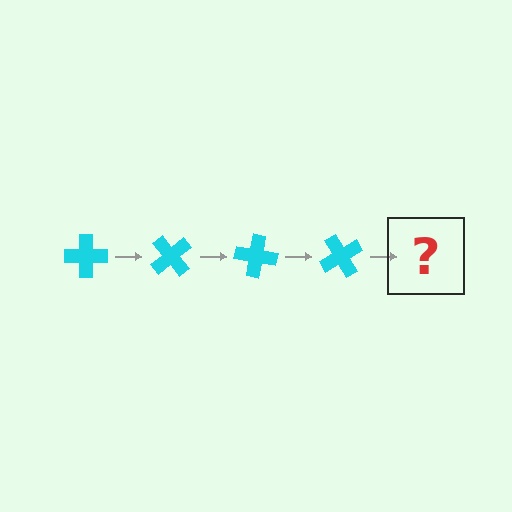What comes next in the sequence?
The next element should be a cyan cross rotated 200 degrees.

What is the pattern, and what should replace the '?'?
The pattern is that the cross rotates 50 degrees each step. The '?' should be a cyan cross rotated 200 degrees.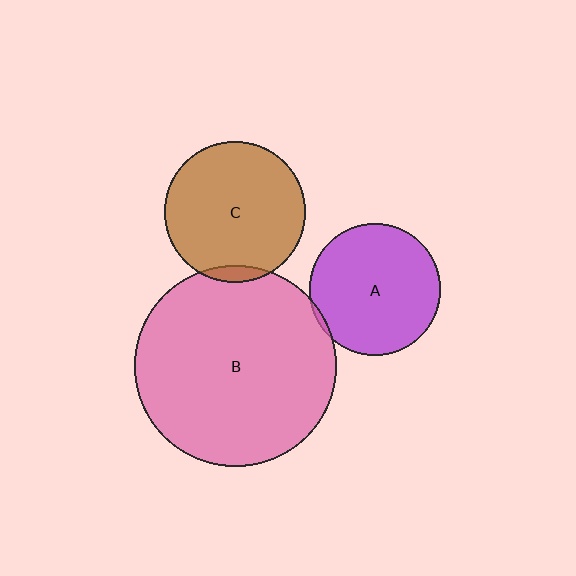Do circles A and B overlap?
Yes.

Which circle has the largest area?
Circle B (pink).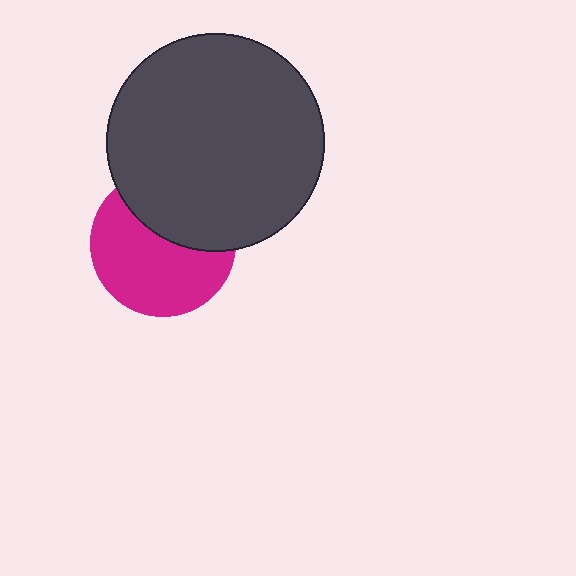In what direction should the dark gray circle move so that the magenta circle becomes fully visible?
The dark gray circle should move up. That is the shortest direction to clear the overlap and leave the magenta circle fully visible.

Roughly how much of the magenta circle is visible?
About half of it is visible (roughly 61%).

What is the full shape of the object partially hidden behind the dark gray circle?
The partially hidden object is a magenta circle.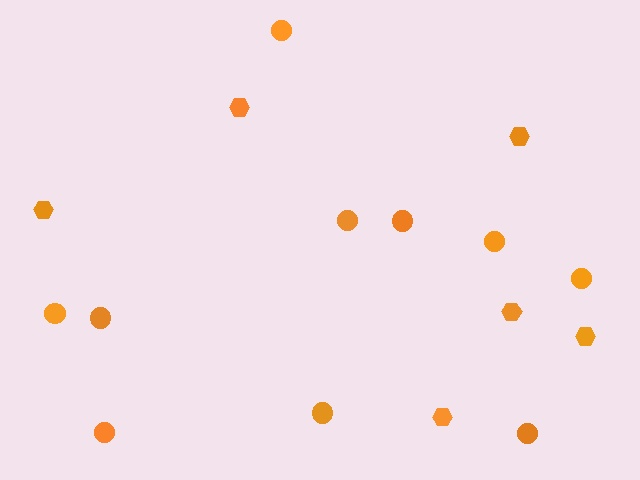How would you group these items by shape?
There are 2 groups: one group of hexagons (6) and one group of circles (10).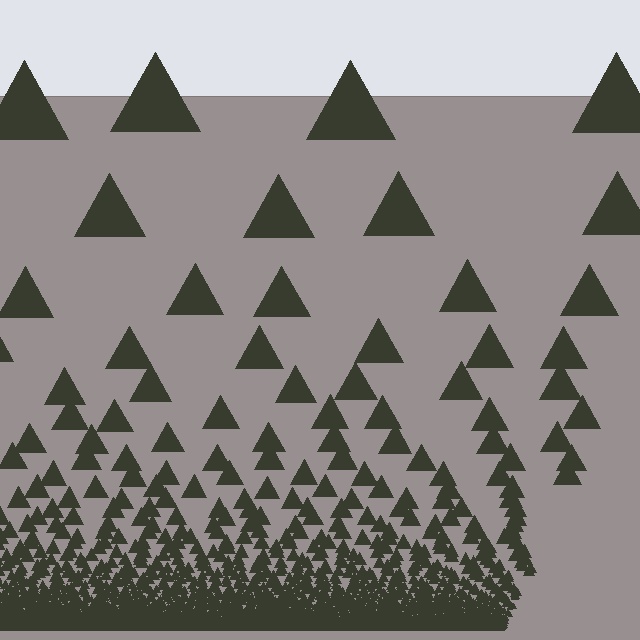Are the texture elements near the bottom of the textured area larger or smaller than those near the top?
Smaller. The gradient is inverted — elements near the bottom are smaller and denser.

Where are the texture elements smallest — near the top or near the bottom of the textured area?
Near the bottom.